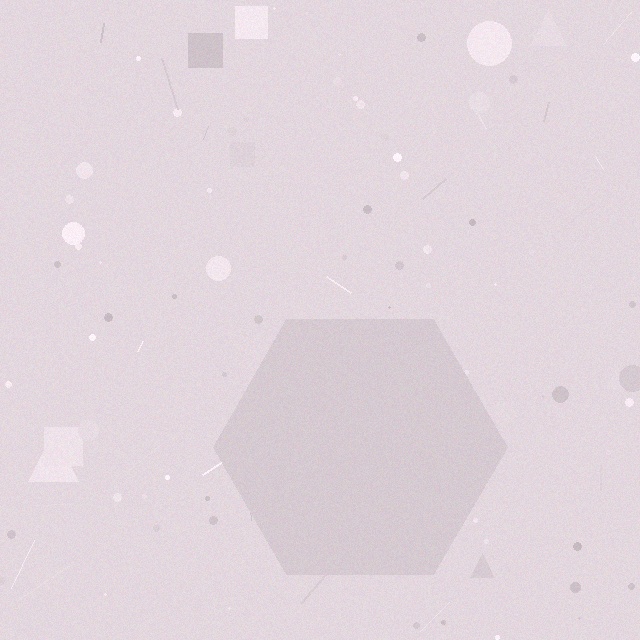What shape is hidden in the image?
A hexagon is hidden in the image.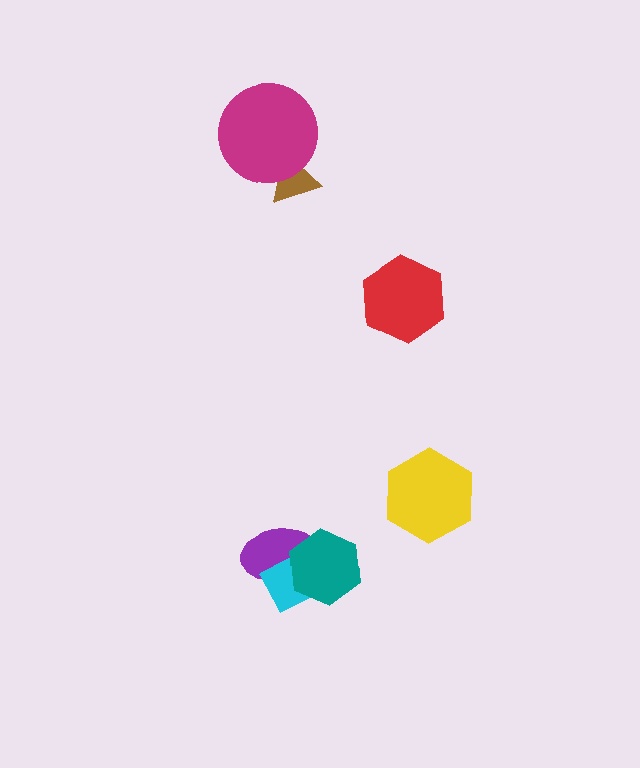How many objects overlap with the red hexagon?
0 objects overlap with the red hexagon.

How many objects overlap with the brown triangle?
1 object overlaps with the brown triangle.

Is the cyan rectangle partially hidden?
Yes, it is partially covered by another shape.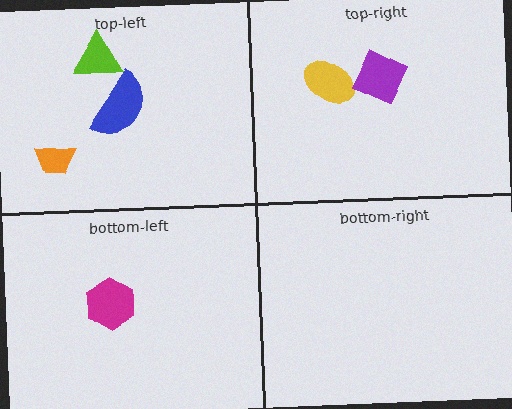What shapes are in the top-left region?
The orange trapezoid, the lime triangle, the blue semicircle.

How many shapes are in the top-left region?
3.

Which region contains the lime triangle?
The top-left region.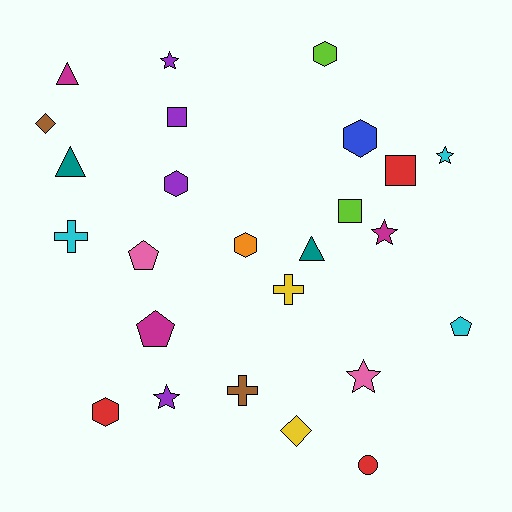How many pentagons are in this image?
There are 3 pentagons.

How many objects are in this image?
There are 25 objects.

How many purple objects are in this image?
There are 4 purple objects.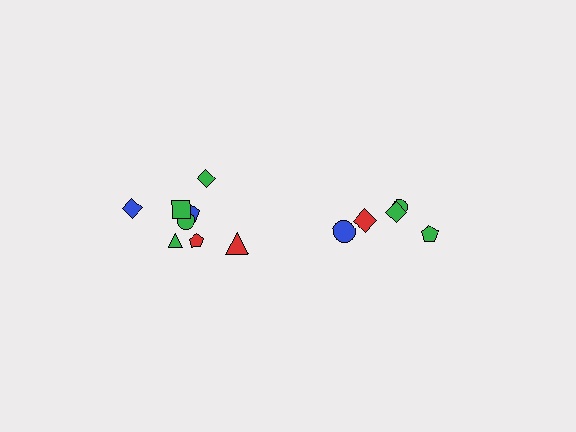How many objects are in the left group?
There are 8 objects.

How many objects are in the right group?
There are 5 objects.